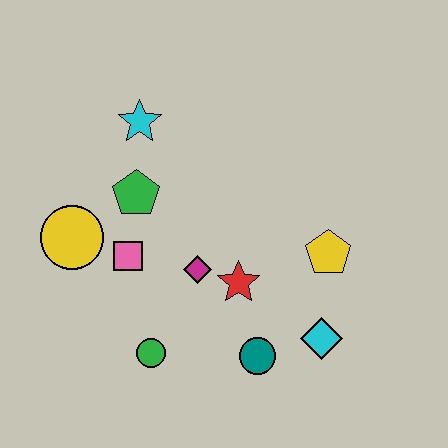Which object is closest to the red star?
The magenta diamond is closest to the red star.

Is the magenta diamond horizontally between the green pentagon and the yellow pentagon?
Yes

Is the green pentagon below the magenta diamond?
No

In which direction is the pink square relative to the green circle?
The pink square is above the green circle.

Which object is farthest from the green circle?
The cyan star is farthest from the green circle.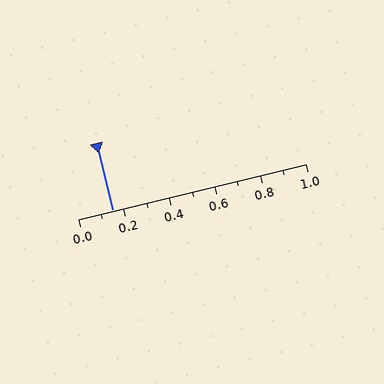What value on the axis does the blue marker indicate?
The marker indicates approximately 0.15.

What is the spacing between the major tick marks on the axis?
The major ticks are spaced 0.2 apart.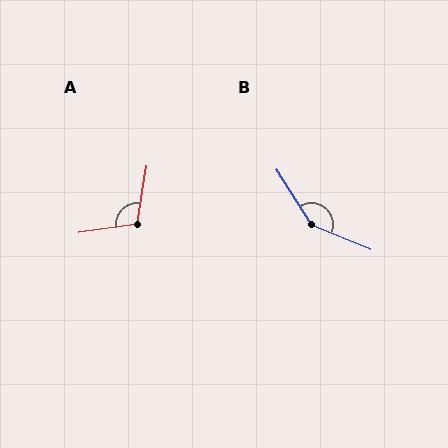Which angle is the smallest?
A, at approximately 108 degrees.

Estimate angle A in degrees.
Approximately 108 degrees.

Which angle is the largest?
B, at approximately 145 degrees.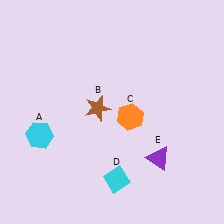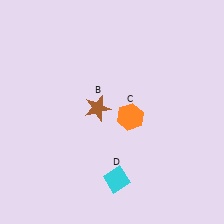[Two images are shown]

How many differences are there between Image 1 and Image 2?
There are 2 differences between the two images.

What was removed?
The cyan hexagon (A), the purple triangle (E) were removed in Image 2.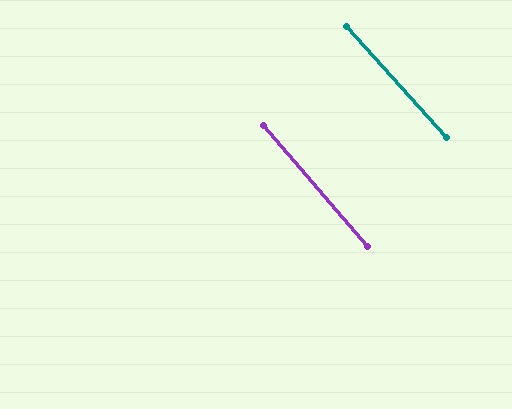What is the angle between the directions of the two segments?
Approximately 1 degree.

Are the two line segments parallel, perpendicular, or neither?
Parallel — their directions differ by only 1.2°.